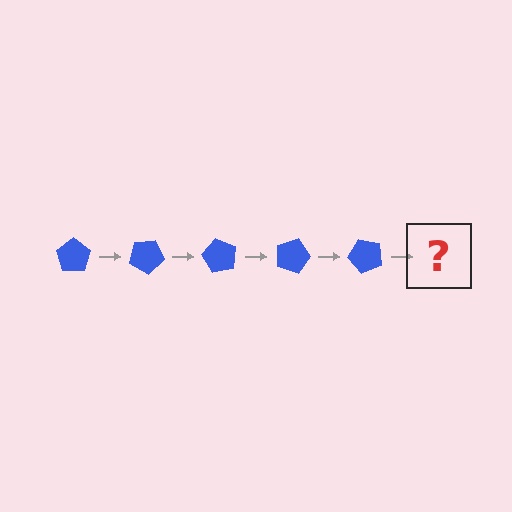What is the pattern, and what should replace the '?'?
The pattern is that the pentagon rotates 30 degrees each step. The '?' should be a blue pentagon rotated 150 degrees.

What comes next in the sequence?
The next element should be a blue pentagon rotated 150 degrees.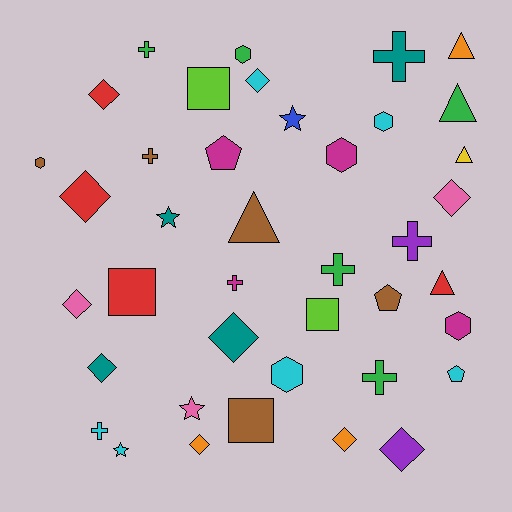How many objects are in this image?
There are 40 objects.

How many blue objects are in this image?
There is 1 blue object.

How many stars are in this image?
There are 4 stars.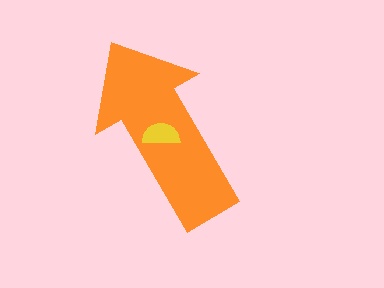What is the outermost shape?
The orange arrow.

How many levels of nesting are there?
2.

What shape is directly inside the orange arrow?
The yellow semicircle.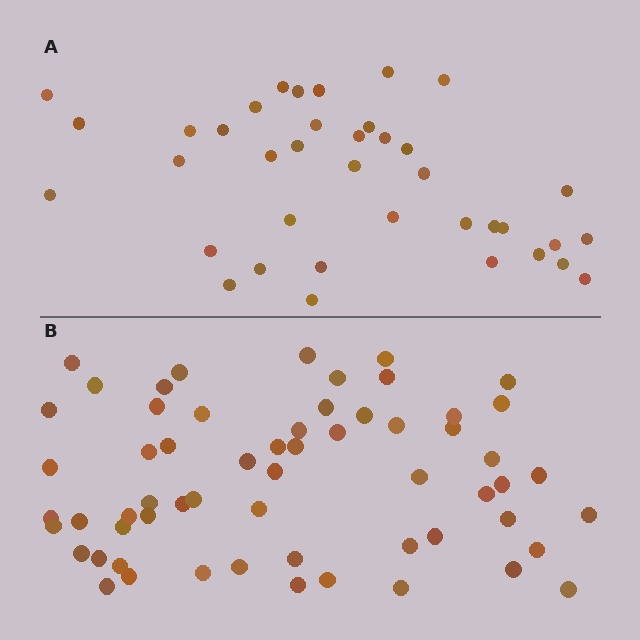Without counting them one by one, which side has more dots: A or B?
Region B (the bottom region) has more dots.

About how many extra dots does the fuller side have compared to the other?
Region B has approximately 20 more dots than region A.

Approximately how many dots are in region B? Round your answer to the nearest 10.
About 60 dots.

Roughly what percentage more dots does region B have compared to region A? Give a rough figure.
About 60% more.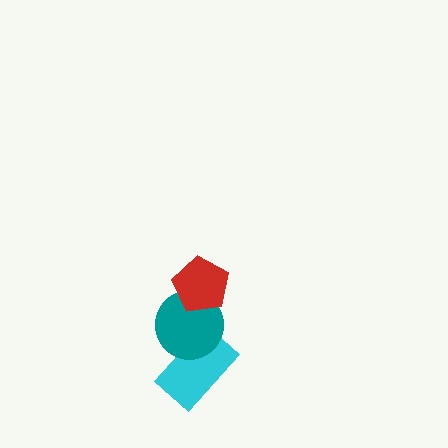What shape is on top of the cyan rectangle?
The teal circle is on top of the cyan rectangle.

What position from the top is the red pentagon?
The red pentagon is 1st from the top.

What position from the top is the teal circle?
The teal circle is 2nd from the top.